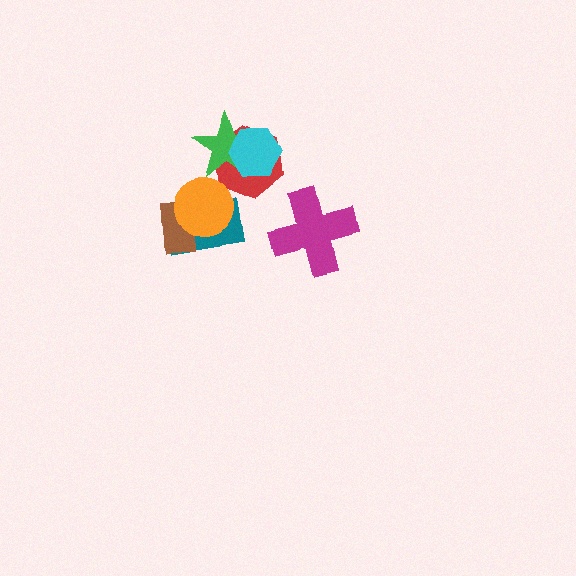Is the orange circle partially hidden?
No, no other shape covers it.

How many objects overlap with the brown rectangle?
2 objects overlap with the brown rectangle.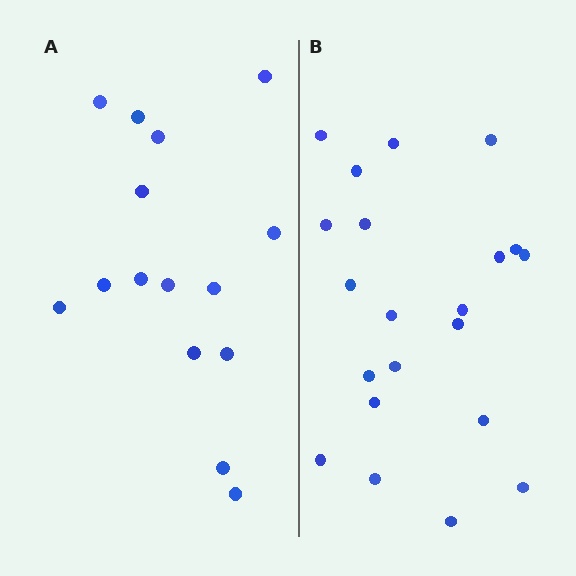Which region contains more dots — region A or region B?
Region B (the right region) has more dots.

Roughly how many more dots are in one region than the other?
Region B has about 6 more dots than region A.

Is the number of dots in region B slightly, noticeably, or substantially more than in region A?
Region B has noticeably more, but not dramatically so. The ratio is roughly 1.4 to 1.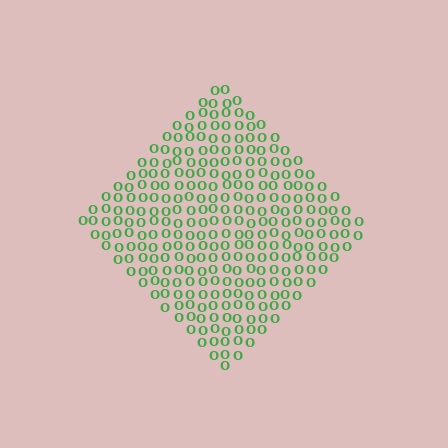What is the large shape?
The large shape is a diamond.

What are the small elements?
The small elements are letter O's.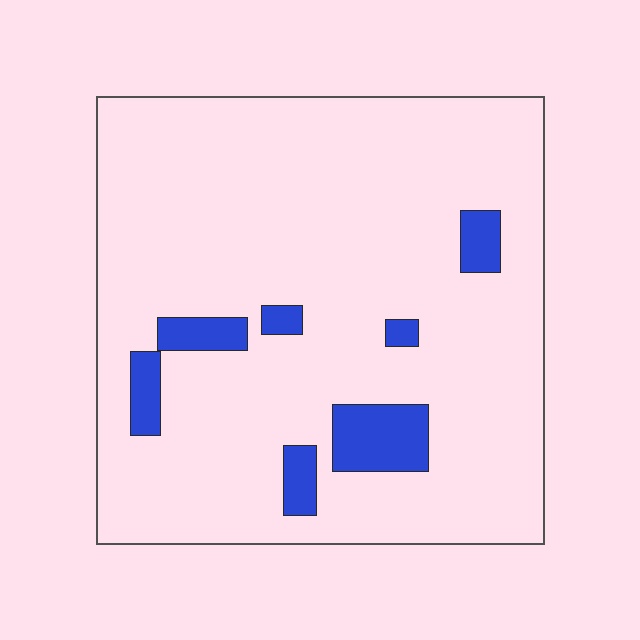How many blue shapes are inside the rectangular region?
7.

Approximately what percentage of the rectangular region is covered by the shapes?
Approximately 10%.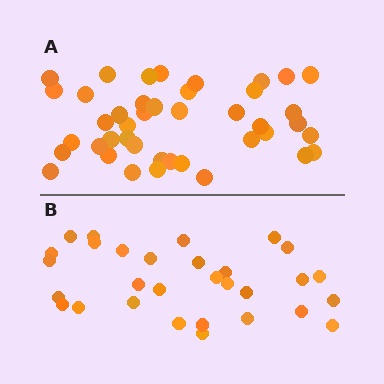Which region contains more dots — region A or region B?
Region A (the top region) has more dots.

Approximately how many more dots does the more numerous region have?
Region A has roughly 12 or so more dots than region B.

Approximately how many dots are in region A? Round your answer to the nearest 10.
About 40 dots. (The exact count is 42, which rounds to 40.)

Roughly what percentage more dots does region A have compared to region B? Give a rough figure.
About 40% more.